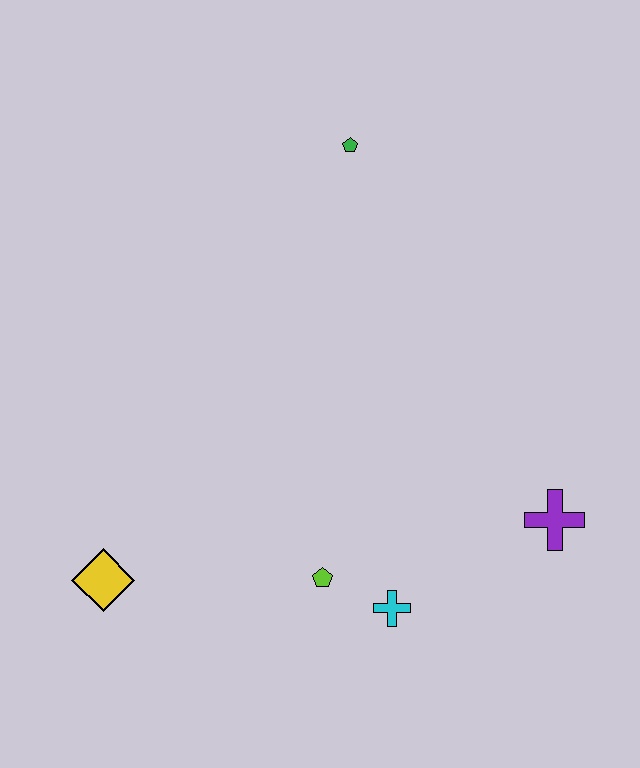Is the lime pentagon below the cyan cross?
No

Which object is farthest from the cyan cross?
The green pentagon is farthest from the cyan cross.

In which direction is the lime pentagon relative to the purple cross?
The lime pentagon is to the left of the purple cross.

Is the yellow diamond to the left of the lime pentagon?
Yes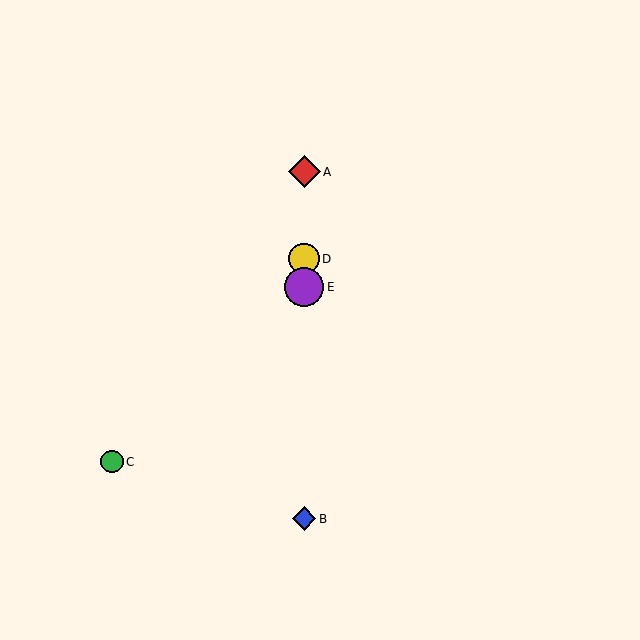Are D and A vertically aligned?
Yes, both are at x≈304.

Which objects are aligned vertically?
Objects A, B, D, E are aligned vertically.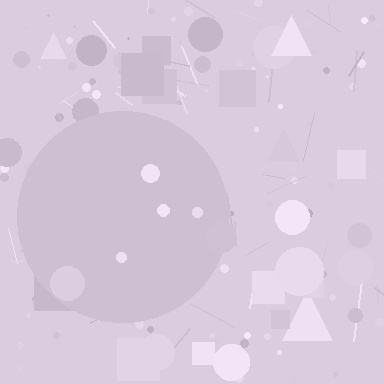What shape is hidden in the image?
A circle is hidden in the image.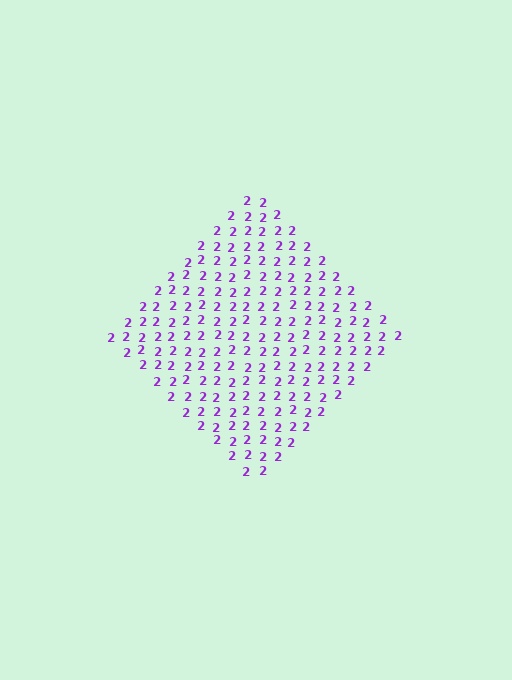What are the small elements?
The small elements are digit 2's.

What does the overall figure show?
The overall figure shows a diamond.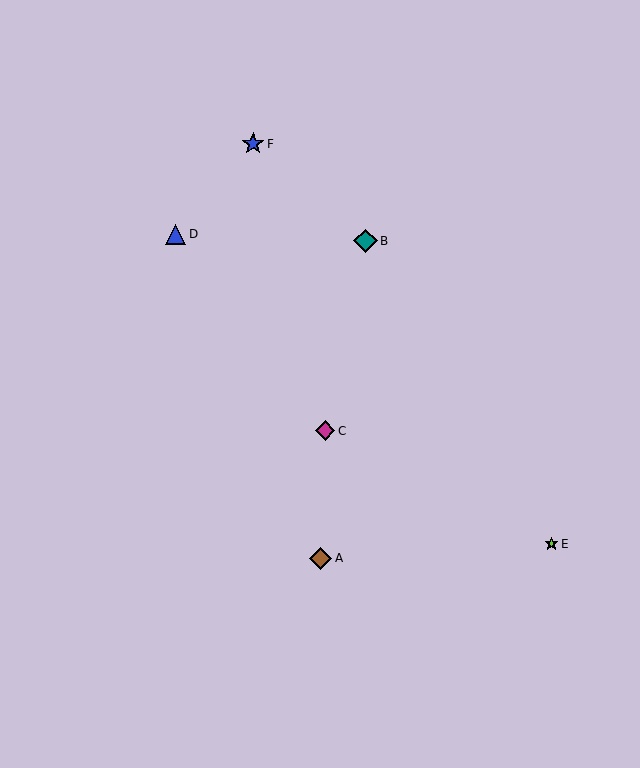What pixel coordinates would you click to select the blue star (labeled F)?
Click at (253, 144) to select the blue star F.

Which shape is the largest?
The teal diamond (labeled B) is the largest.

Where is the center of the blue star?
The center of the blue star is at (253, 144).